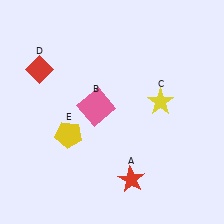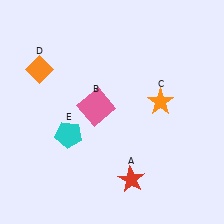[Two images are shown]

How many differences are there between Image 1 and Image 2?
There are 3 differences between the two images.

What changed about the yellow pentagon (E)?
In Image 1, E is yellow. In Image 2, it changed to cyan.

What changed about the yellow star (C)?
In Image 1, C is yellow. In Image 2, it changed to orange.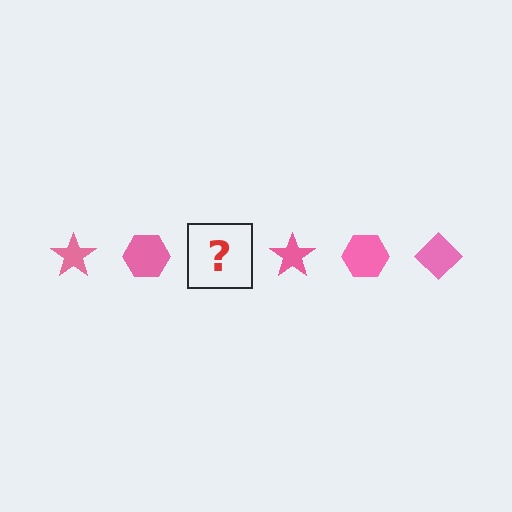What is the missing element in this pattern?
The missing element is a pink diamond.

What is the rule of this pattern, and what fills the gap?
The rule is that the pattern cycles through star, hexagon, diamond shapes in pink. The gap should be filled with a pink diamond.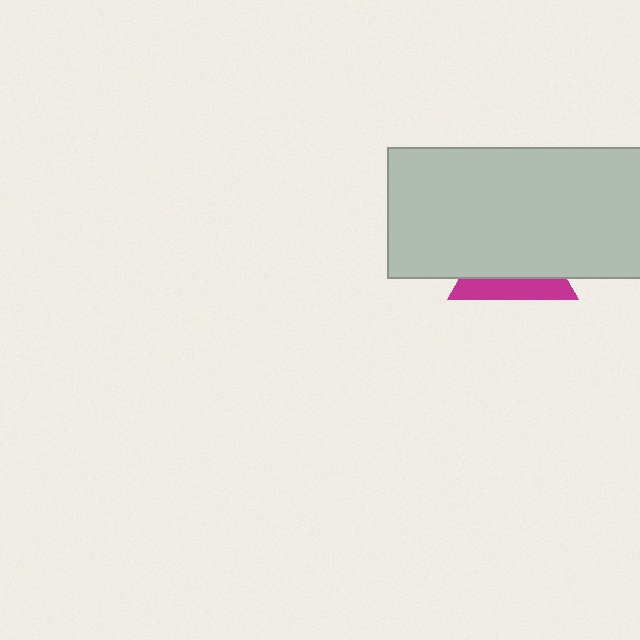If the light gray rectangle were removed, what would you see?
You would see the complete magenta triangle.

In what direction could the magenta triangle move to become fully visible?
The magenta triangle could move down. That would shift it out from behind the light gray rectangle entirely.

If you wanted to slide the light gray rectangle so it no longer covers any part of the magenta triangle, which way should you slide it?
Slide it up — that is the most direct way to separate the two shapes.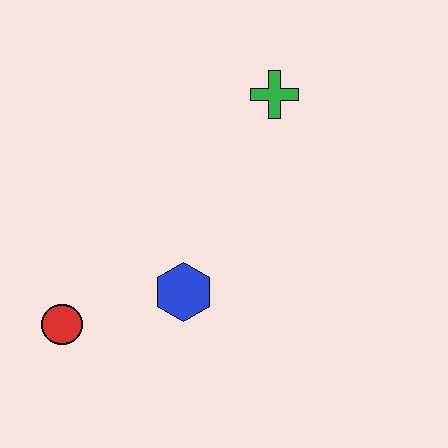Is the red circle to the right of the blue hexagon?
No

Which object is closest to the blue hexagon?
The red circle is closest to the blue hexagon.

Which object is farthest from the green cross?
The red circle is farthest from the green cross.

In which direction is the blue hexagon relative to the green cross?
The blue hexagon is below the green cross.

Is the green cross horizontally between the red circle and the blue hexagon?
No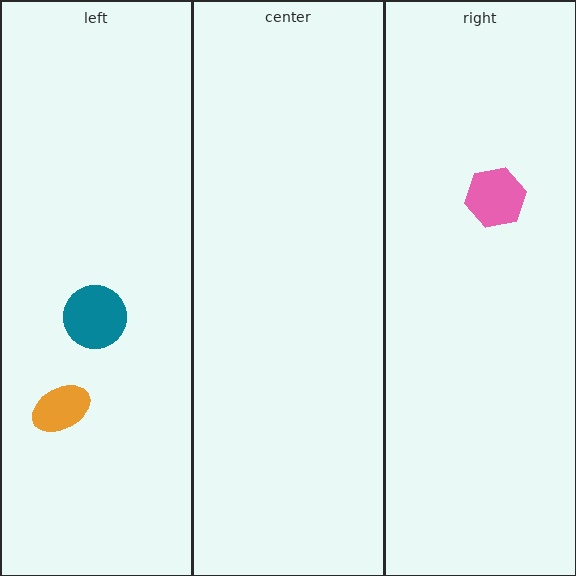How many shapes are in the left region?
2.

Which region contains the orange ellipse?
The left region.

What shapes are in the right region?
The pink hexagon.